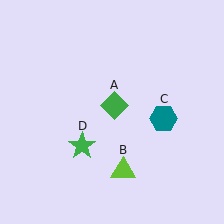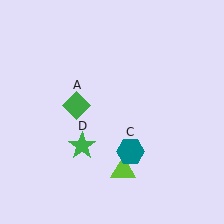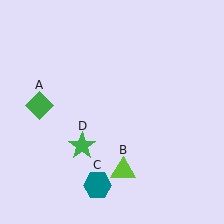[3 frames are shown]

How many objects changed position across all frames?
2 objects changed position: green diamond (object A), teal hexagon (object C).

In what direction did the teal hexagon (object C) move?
The teal hexagon (object C) moved down and to the left.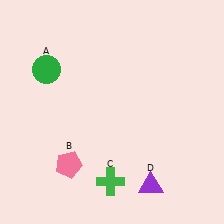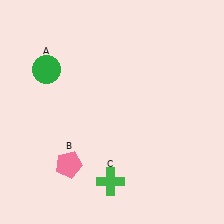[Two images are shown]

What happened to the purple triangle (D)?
The purple triangle (D) was removed in Image 2. It was in the bottom-right area of Image 1.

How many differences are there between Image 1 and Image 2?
There is 1 difference between the two images.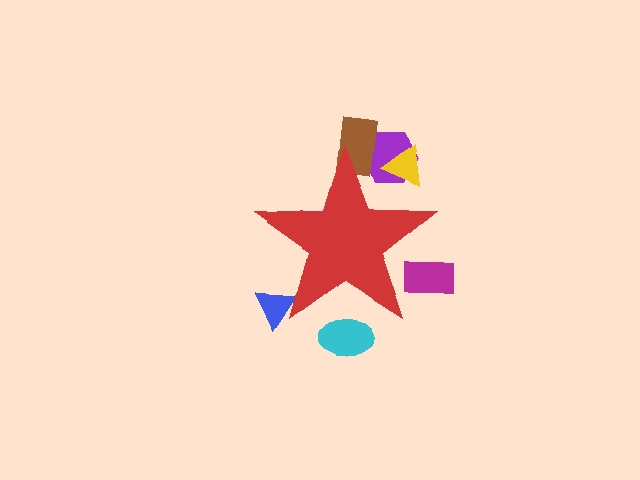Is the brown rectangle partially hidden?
Yes, the brown rectangle is partially hidden behind the red star.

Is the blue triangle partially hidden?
Yes, the blue triangle is partially hidden behind the red star.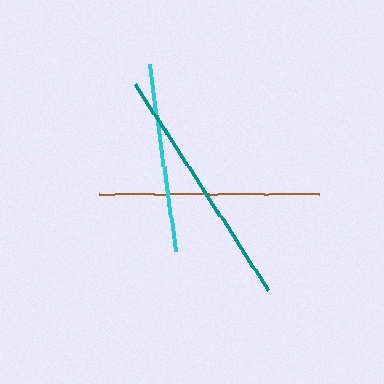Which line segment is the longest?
The teal line is the longest at approximately 245 pixels.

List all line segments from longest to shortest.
From longest to shortest: teal, brown, cyan.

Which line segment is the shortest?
The cyan line is the shortest at approximately 189 pixels.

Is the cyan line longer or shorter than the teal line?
The teal line is longer than the cyan line.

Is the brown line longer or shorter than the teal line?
The teal line is longer than the brown line.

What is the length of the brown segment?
The brown segment is approximately 220 pixels long.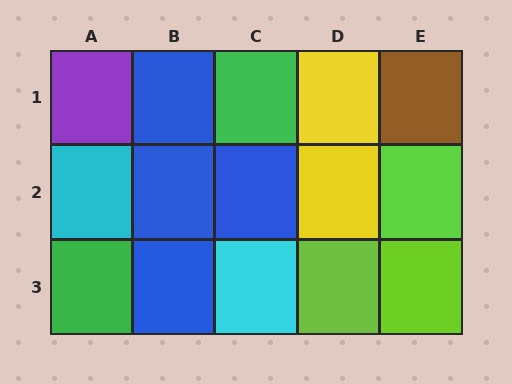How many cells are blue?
4 cells are blue.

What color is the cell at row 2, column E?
Lime.